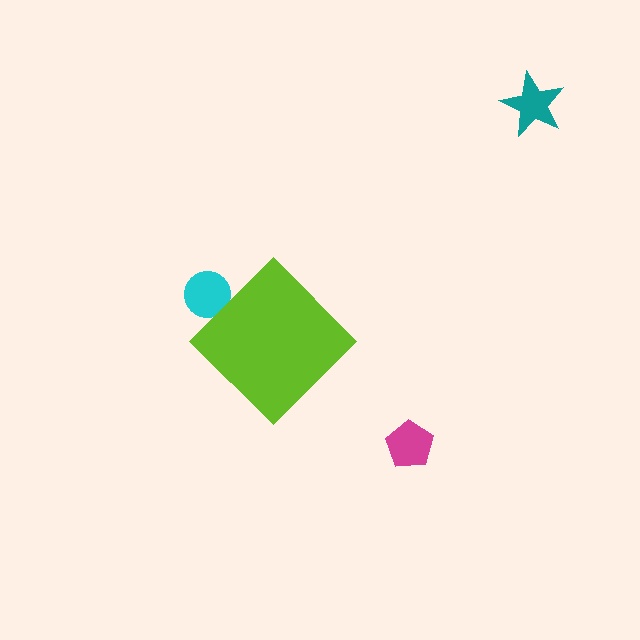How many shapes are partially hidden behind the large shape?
1 shape is partially hidden.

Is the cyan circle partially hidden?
Yes, the cyan circle is partially hidden behind the lime diamond.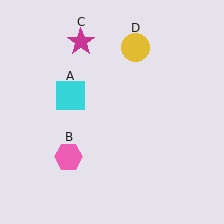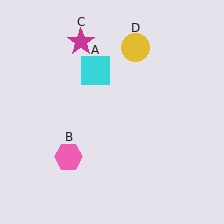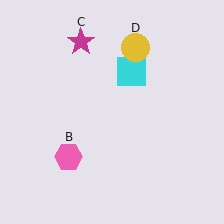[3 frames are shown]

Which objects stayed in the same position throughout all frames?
Pink hexagon (object B) and magenta star (object C) and yellow circle (object D) remained stationary.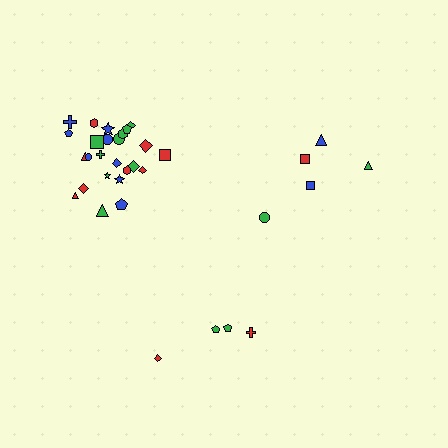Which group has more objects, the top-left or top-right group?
The top-left group.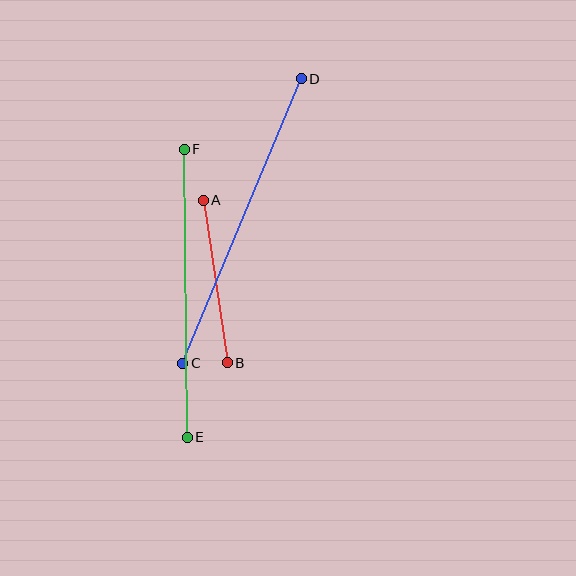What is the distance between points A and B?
The distance is approximately 164 pixels.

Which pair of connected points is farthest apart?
Points C and D are farthest apart.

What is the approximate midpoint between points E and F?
The midpoint is at approximately (186, 293) pixels.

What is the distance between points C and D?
The distance is approximately 308 pixels.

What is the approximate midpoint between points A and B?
The midpoint is at approximately (215, 281) pixels.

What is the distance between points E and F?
The distance is approximately 288 pixels.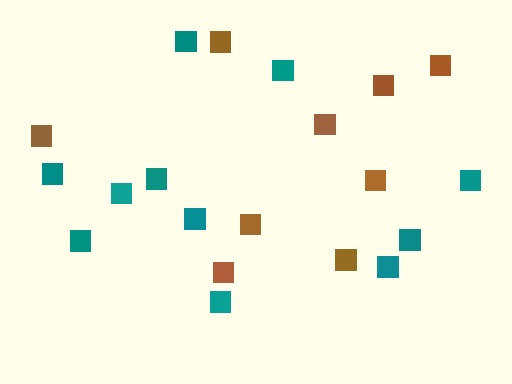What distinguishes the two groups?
There are 2 groups: one group of brown squares (9) and one group of teal squares (11).